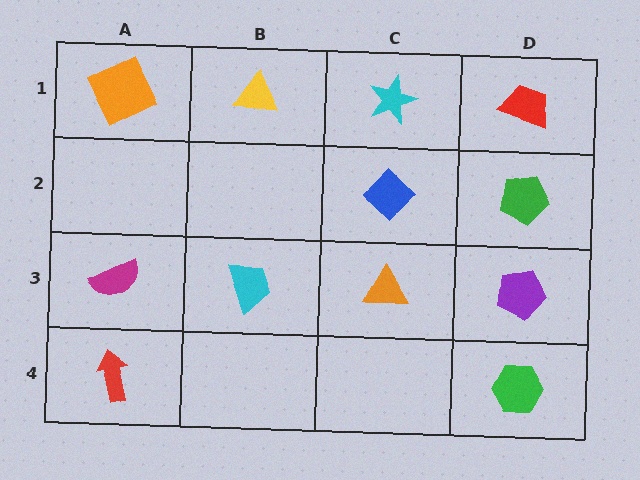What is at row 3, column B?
A cyan trapezoid.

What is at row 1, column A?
An orange square.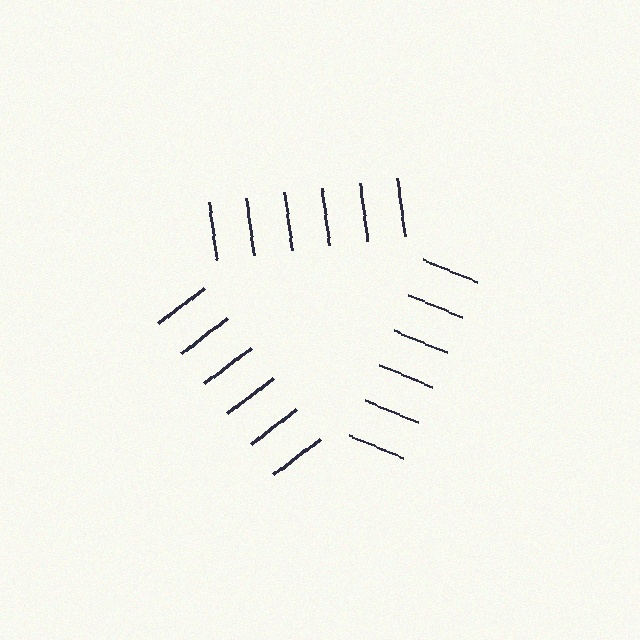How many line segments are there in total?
18 — 6 along each of the 3 edges.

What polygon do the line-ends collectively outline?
An illusory triangle — the line segments terminate on its edges but no continuous stroke is drawn.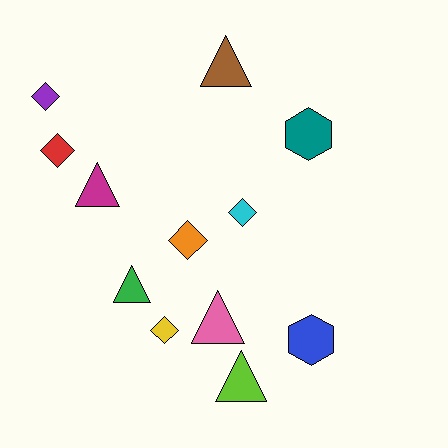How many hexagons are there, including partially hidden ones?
There are 2 hexagons.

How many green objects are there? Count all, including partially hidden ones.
There is 1 green object.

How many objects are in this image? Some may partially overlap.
There are 12 objects.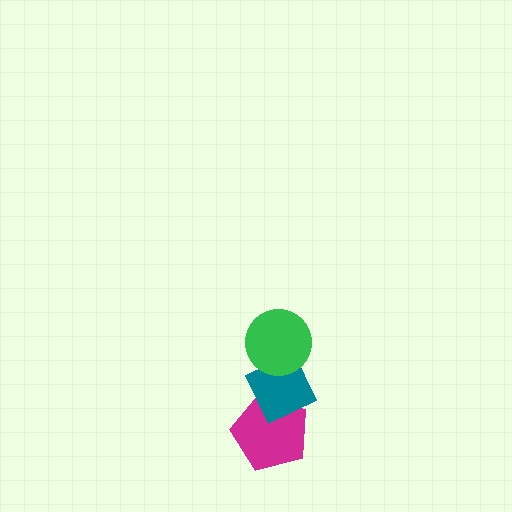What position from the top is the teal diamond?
The teal diamond is 2nd from the top.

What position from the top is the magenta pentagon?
The magenta pentagon is 3rd from the top.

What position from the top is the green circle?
The green circle is 1st from the top.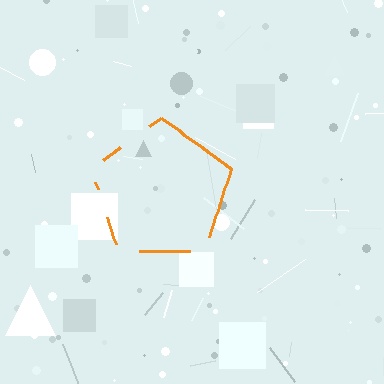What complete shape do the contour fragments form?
The contour fragments form a pentagon.